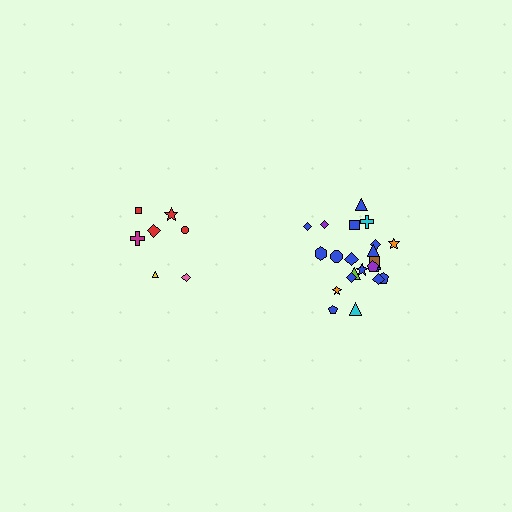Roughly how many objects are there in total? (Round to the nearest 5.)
Roughly 30 objects in total.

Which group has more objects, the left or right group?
The right group.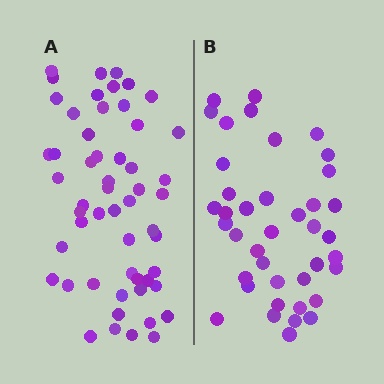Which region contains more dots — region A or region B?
Region A (the left region) has more dots.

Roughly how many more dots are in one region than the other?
Region A has approximately 15 more dots than region B.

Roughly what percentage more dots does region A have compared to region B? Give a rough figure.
About 35% more.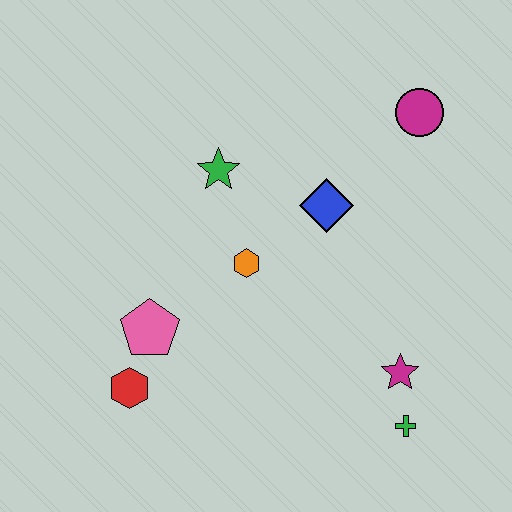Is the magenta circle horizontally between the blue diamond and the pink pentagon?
No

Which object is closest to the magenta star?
The green cross is closest to the magenta star.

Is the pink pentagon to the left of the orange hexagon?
Yes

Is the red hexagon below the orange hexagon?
Yes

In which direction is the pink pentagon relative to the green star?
The pink pentagon is below the green star.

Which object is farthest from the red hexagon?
The magenta circle is farthest from the red hexagon.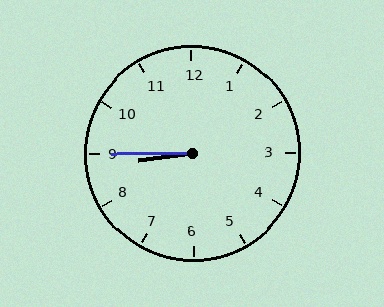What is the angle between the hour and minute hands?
Approximately 8 degrees.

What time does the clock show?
8:45.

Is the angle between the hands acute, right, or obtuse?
It is acute.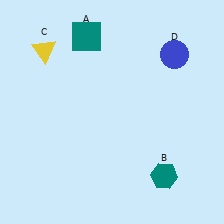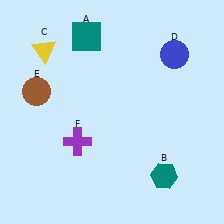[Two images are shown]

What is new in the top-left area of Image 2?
A brown circle (E) was added in the top-left area of Image 2.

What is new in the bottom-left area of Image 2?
A purple cross (F) was added in the bottom-left area of Image 2.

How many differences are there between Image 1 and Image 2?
There are 2 differences between the two images.